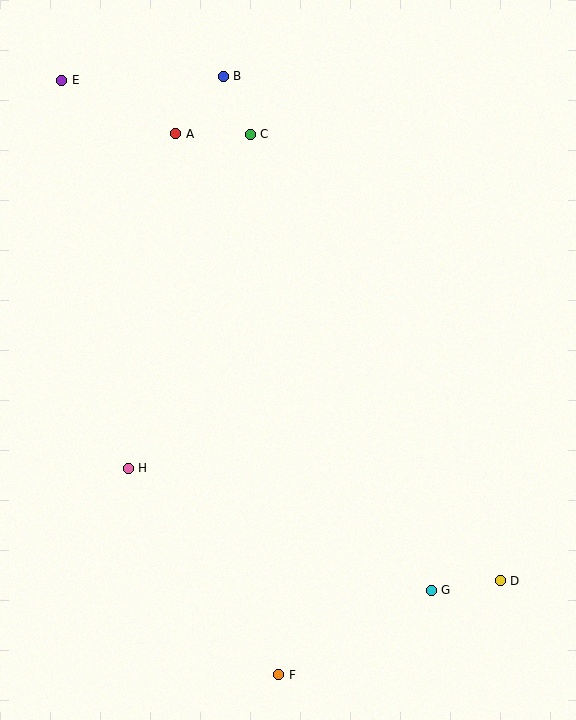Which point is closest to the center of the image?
Point H at (128, 468) is closest to the center.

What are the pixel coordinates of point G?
Point G is at (431, 590).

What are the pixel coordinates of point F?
Point F is at (279, 675).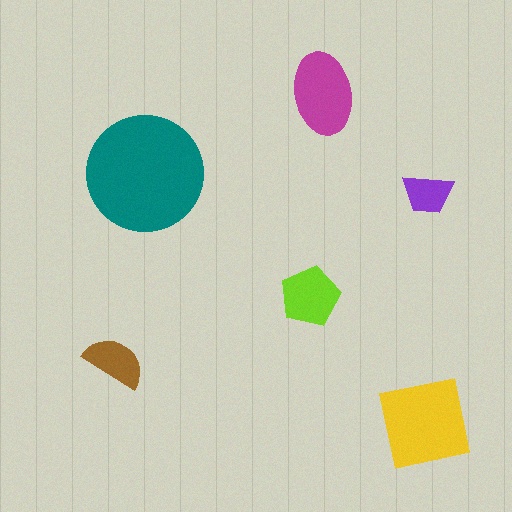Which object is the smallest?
The purple trapezoid.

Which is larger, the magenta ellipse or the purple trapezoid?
The magenta ellipse.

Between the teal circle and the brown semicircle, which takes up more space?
The teal circle.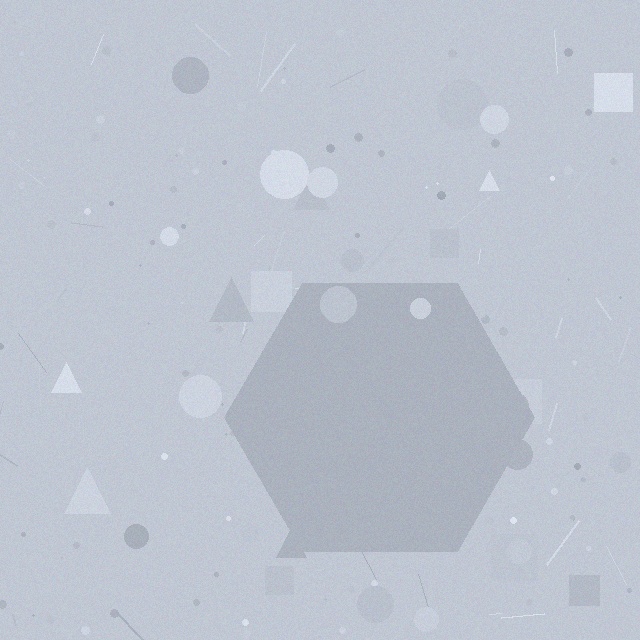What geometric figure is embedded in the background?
A hexagon is embedded in the background.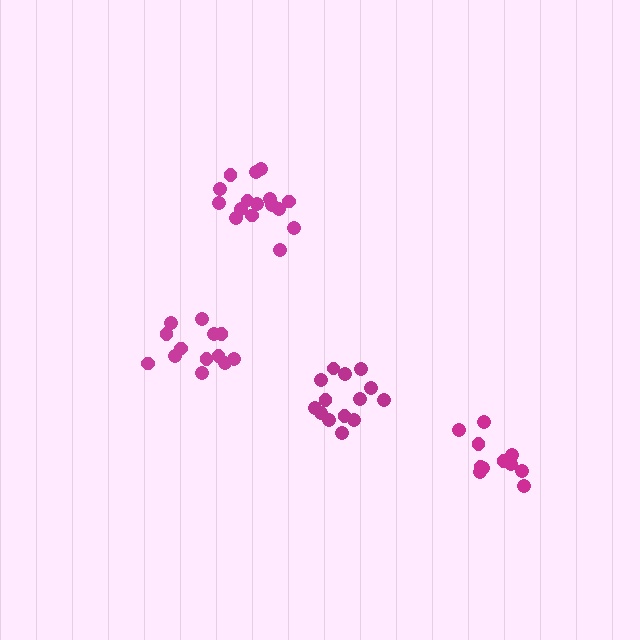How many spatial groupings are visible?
There are 4 spatial groupings.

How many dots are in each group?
Group 1: 16 dots, Group 2: 11 dots, Group 3: 13 dots, Group 4: 14 dots (54 total).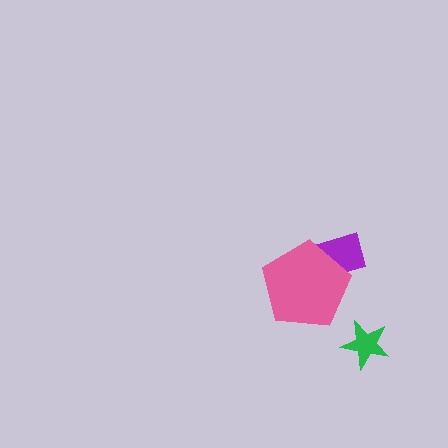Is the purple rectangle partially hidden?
Yes, it is partially covered by another shape.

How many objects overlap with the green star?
0 objects overlap with the green star.